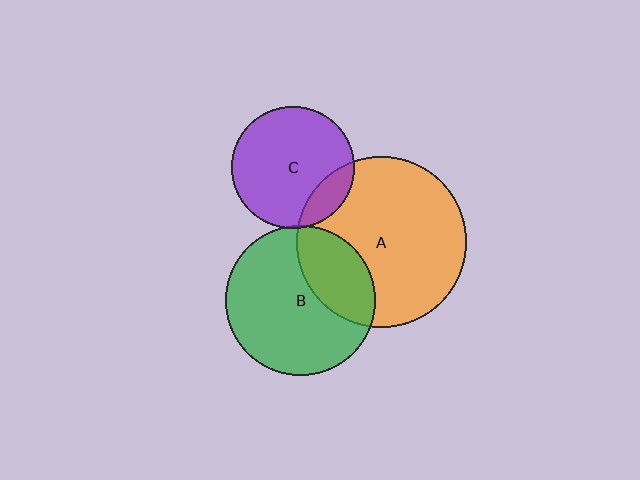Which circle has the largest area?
Circle A (orange).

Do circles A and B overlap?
Yes.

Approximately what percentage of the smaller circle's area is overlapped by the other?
Approximately 30%.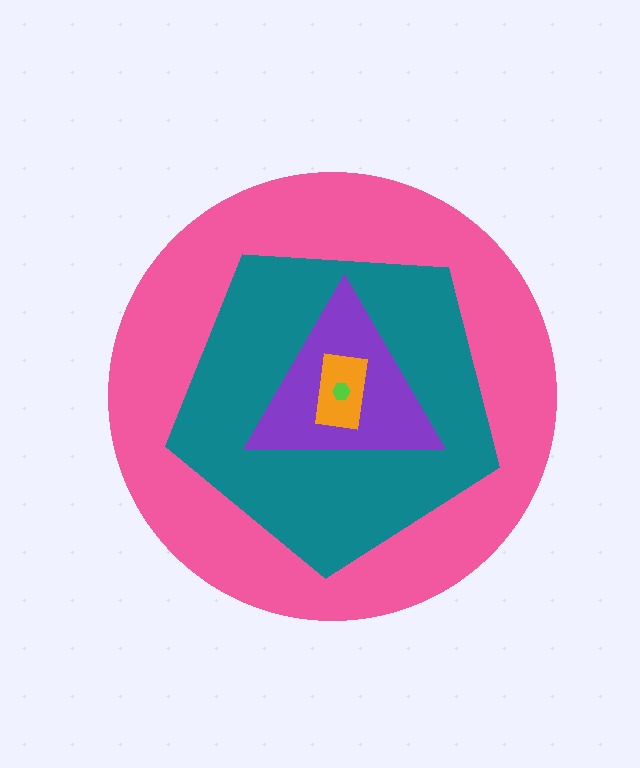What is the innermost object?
The lime hexagon.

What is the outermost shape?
The pink circle.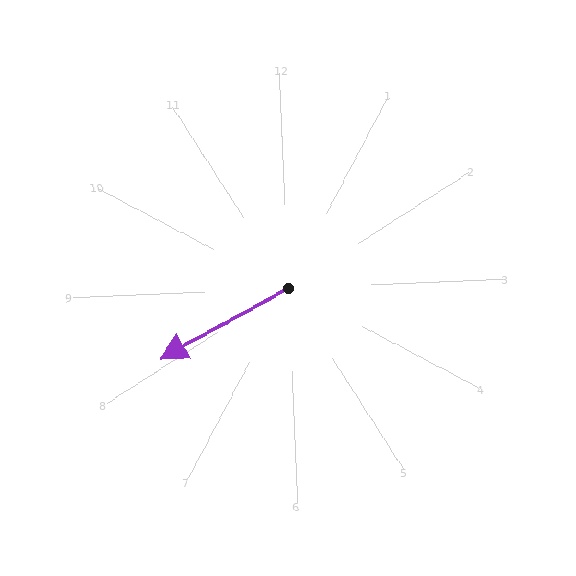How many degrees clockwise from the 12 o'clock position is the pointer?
Approximately 243 degrees.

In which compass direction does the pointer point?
Southwest.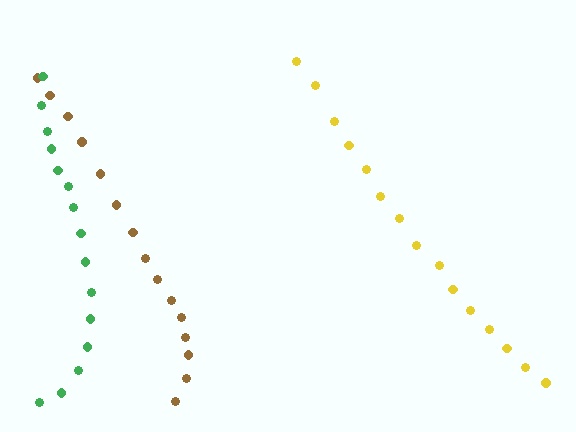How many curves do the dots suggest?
There are 3 distinct paths.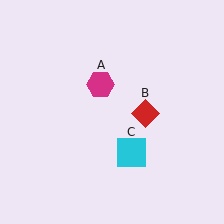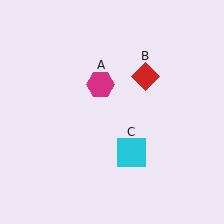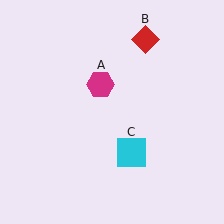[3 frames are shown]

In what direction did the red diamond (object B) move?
The red diamond (object B) moved up.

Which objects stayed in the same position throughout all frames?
Magenta hexagon (object A) and cyan square (object C) remained stationary.